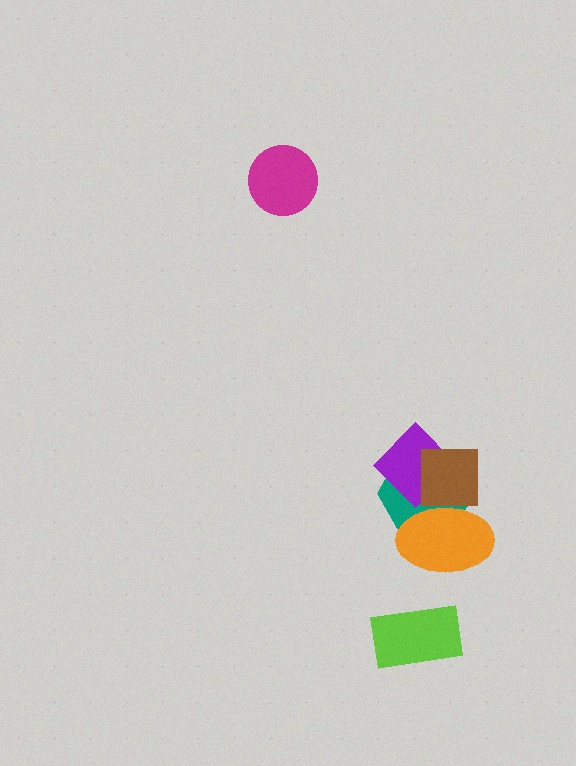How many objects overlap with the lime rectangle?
0 objects overlap with the lime rectangle.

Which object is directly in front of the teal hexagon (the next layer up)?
The purple diamond is directly in front of the teal hexagon.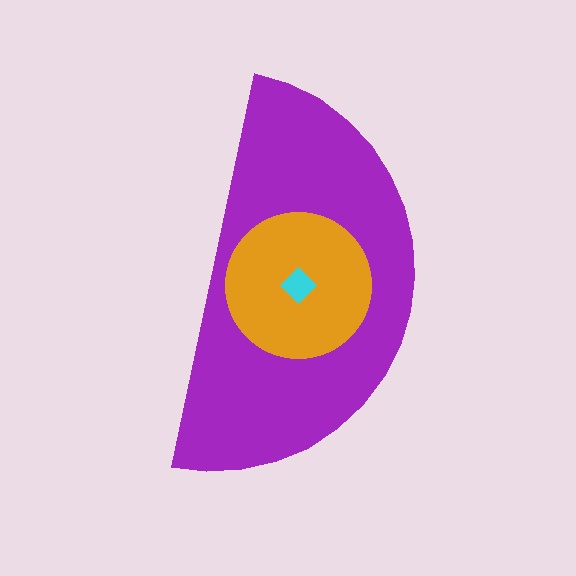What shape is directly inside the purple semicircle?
The orange circle.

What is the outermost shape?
The purple semicircle.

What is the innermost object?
The cyan diamond.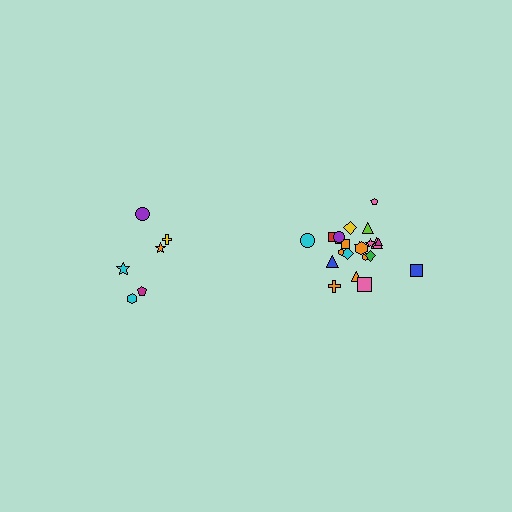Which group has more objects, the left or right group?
The right group.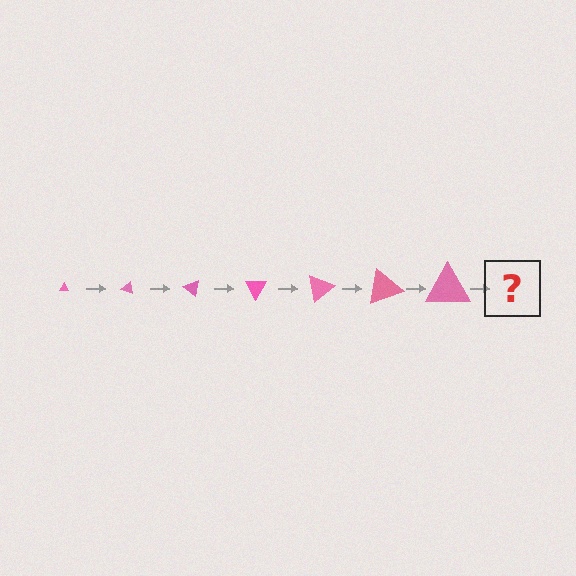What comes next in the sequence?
The next element should be a triangle, larger than the previous one and rotated 140 degrees from the start.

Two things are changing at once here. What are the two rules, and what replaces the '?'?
The two rules are that the triangle grows larger each step and it rotates 20 degrees each step. The '?' should be a triangle, larger than the previous one and rotated 140 degrees from the start.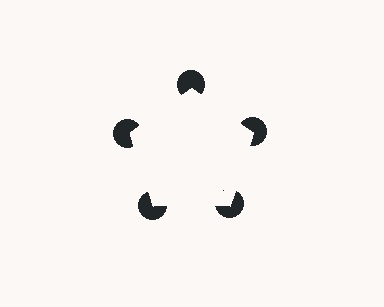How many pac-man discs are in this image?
There are 5 — one at each vertex of the illusory pentagon.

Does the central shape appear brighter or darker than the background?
It typically appears slightly brighter than the background, even though no actual brightness change is drawn.